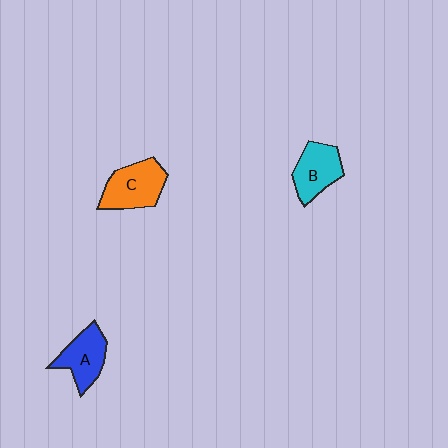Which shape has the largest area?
Shape C (orange).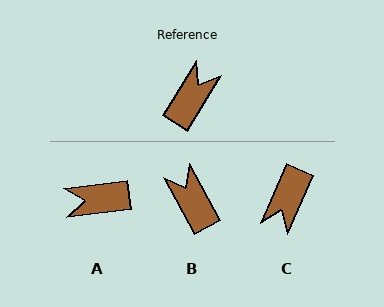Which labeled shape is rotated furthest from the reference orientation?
C, about 172 degrees away.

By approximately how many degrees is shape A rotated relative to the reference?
Approximately 128 degrees counter-clockwise.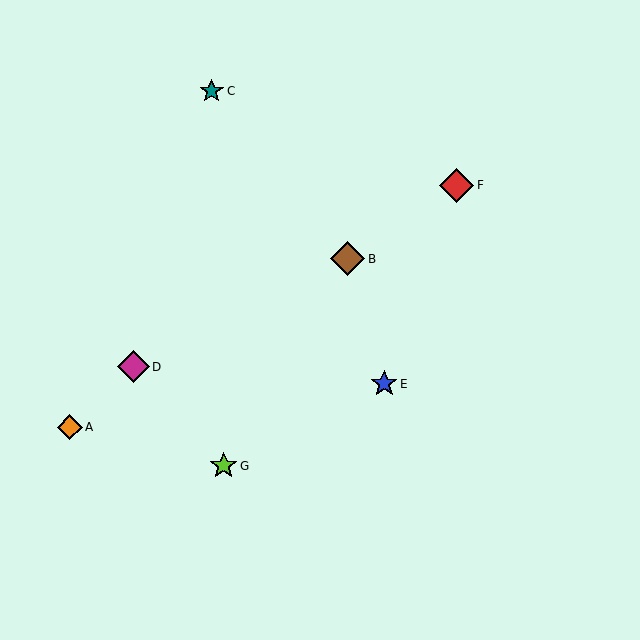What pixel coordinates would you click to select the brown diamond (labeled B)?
Click at (348, 259) to select the brown diamond B.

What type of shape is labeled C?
Shape C is a teal star.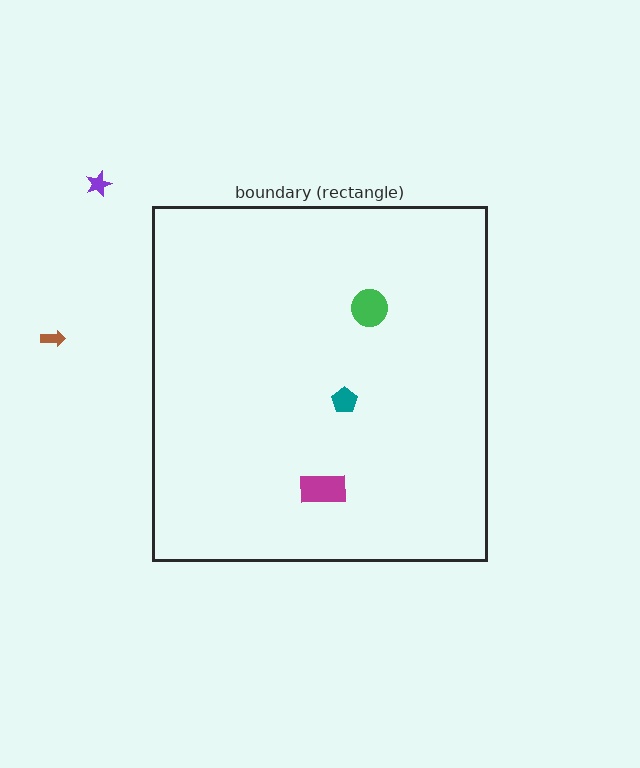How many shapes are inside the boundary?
3 inside, 2 outside.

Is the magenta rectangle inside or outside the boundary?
Inside.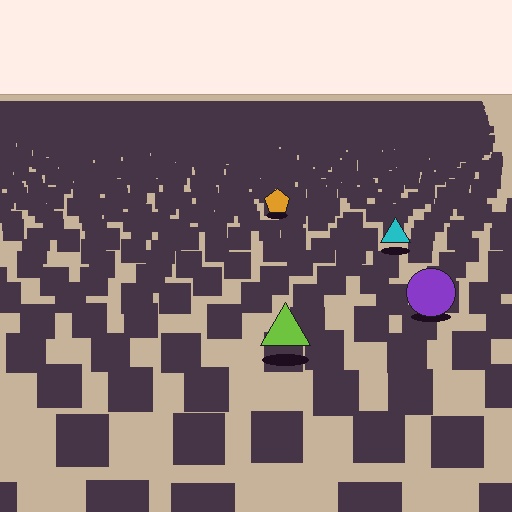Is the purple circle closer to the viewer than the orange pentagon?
Yes. The purple circle is closer — you can tell from the texture gradient: the ground texture is coarser near it.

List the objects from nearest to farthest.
From nearest to farthest: the lime triangle, the purple circle, the cyan triangle, the orange pentagon.